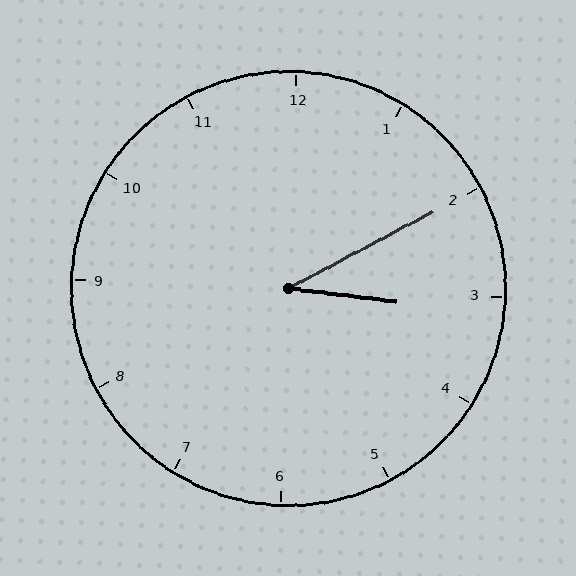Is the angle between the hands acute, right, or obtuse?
It is acute.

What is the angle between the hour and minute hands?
Approximately 35 degrees.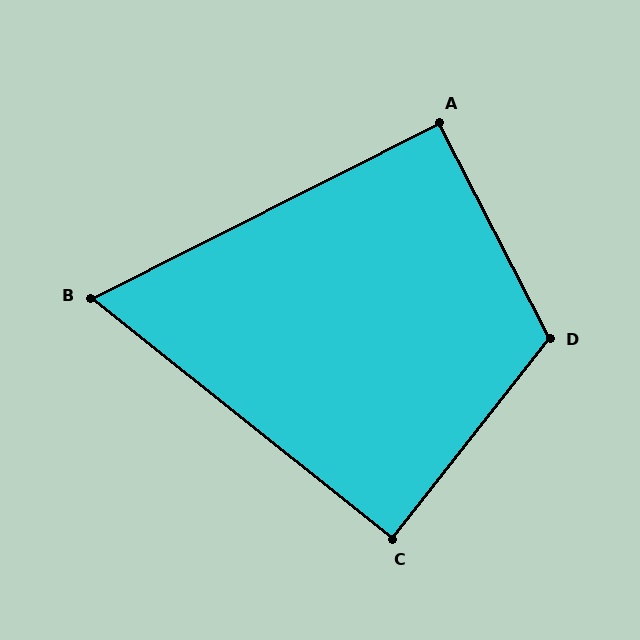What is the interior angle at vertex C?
Approximately 90 degrees (approximately right).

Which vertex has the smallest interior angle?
B, at approximately 65 degrees.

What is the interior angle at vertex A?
Approximately 90 degrees (approximately right).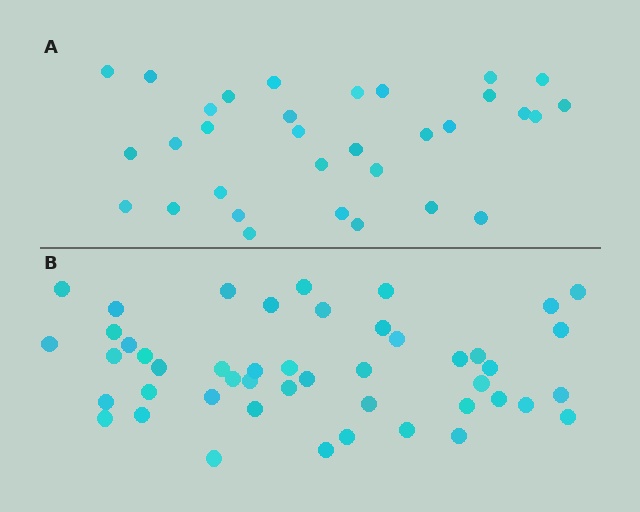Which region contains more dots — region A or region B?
Region B (the bottom region) has more dots.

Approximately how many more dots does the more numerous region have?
Region B has approximately 15 more dots than region A.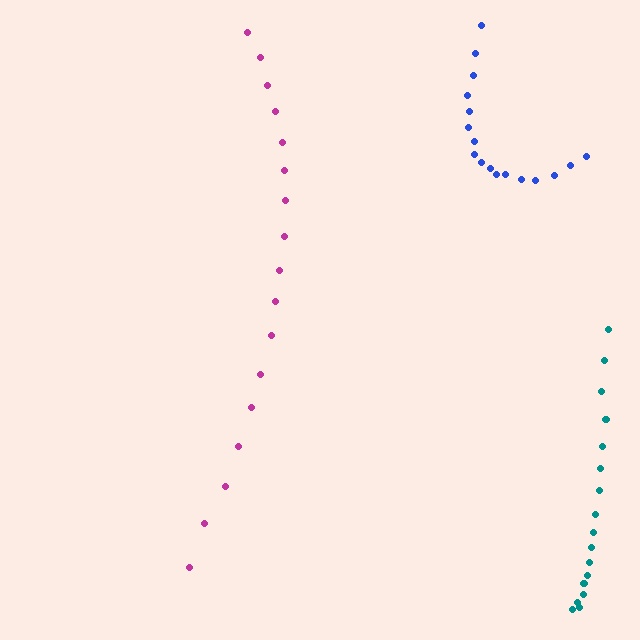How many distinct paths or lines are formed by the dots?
There are 3 distinct paths.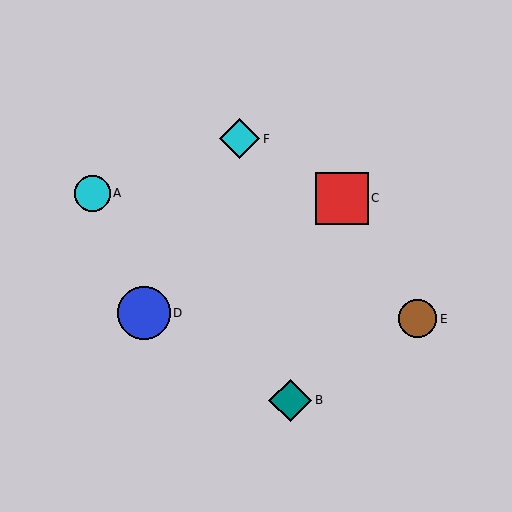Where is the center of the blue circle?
The center of the blue circle is at (144, 313).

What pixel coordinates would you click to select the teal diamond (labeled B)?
Click at (290, 400) to select the teal diamond B.